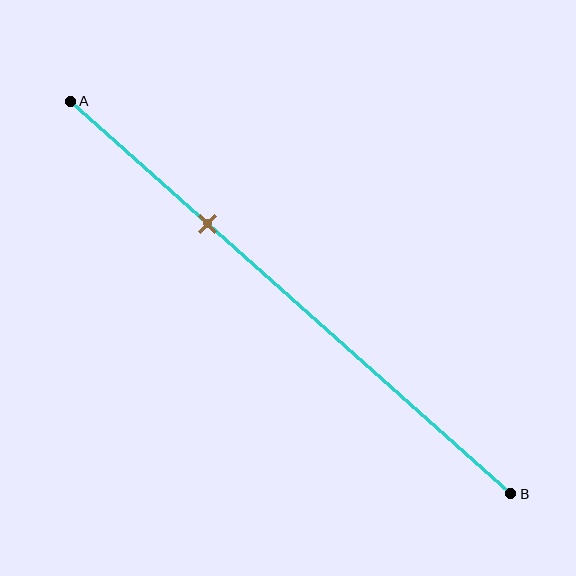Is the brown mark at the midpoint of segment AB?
No, the mark is at about 30% from A, not at the 50% midpoint.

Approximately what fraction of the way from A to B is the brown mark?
The brown mark is approximately 30% of the way from A to B.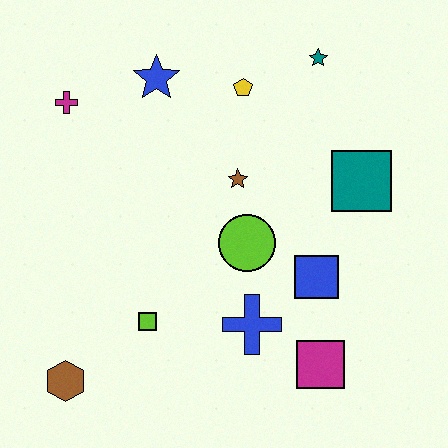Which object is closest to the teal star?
The yellow pentagon is closest to the teal star.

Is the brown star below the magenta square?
No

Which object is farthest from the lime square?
The teal star is farthest from the lime square.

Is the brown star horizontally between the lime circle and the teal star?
No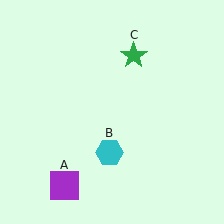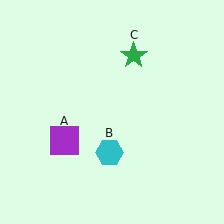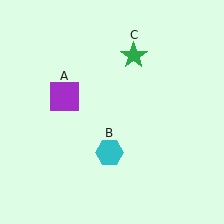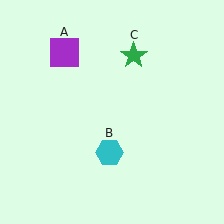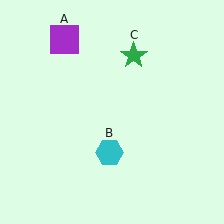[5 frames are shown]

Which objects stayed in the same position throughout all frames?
Cyan hexagon (object B) and green star (object C) remained stationary.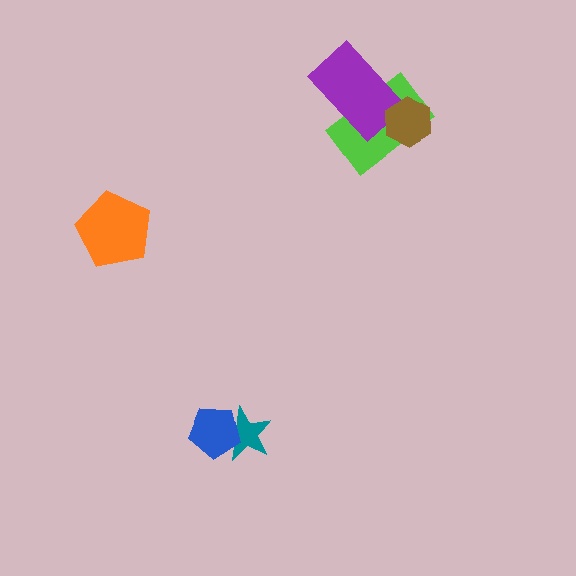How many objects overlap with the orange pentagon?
0 objects overlap with the orange pentagon.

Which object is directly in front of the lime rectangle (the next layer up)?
The purple rectangle is directly in front of the lime rectangle.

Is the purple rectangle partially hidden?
Yes, it is partially covered by another shape.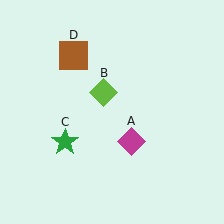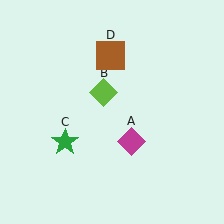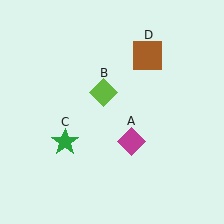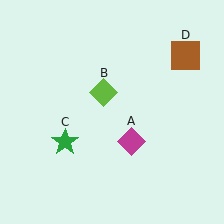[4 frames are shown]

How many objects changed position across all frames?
1 object changed position: brown square (object D).